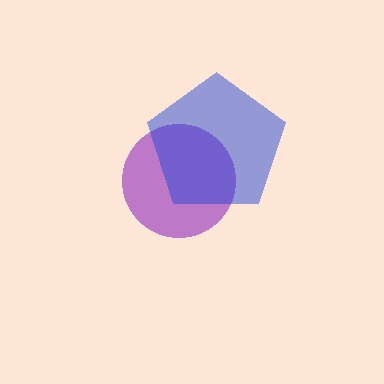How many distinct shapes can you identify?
There are 2 distinct shapes: a purple circle, a blue pentagon.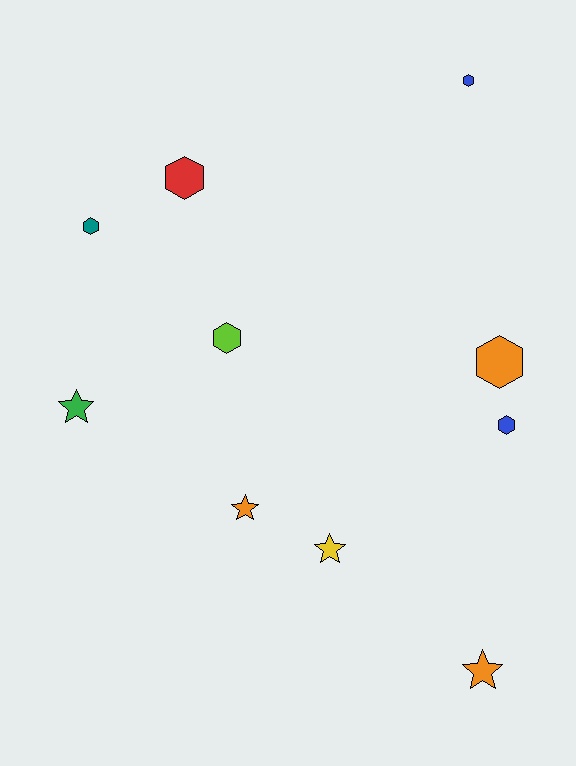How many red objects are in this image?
There is 1 red object.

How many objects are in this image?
There are 10 objects.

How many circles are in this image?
There are no circles.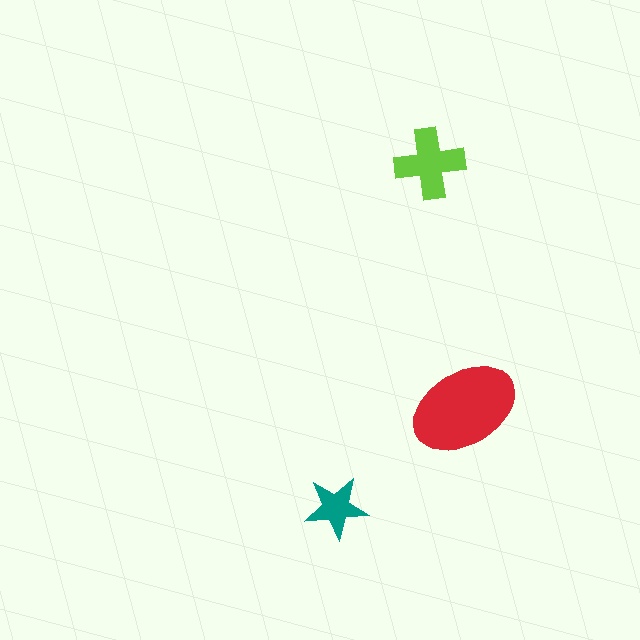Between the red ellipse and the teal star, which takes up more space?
The red ellipse.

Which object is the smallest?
The teal star.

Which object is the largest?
The red ellipse.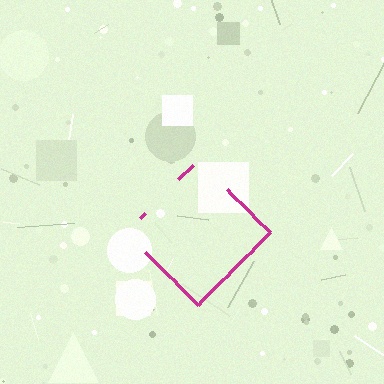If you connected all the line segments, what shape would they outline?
They would outline a diamond.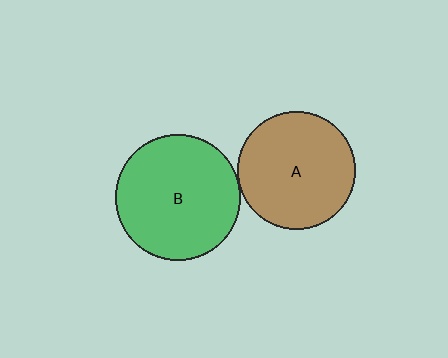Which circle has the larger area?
Circle B (green).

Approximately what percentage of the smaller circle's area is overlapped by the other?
Approximately 5%.